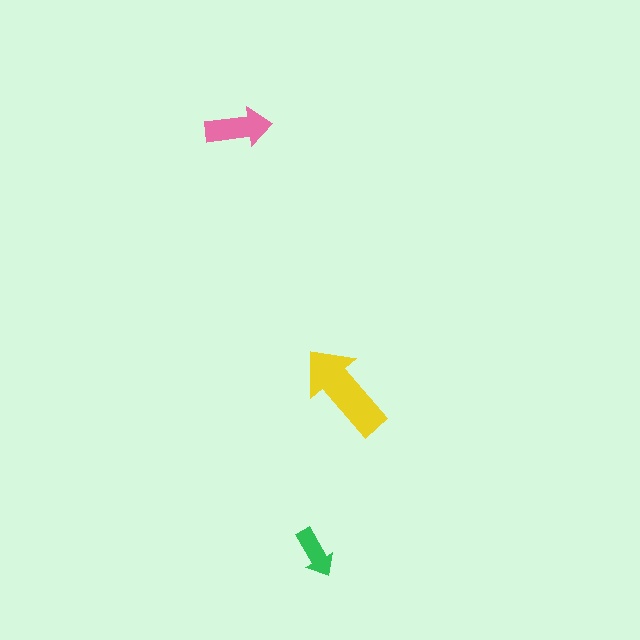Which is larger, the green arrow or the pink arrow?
The pink one.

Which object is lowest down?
The green arrow is bottommost.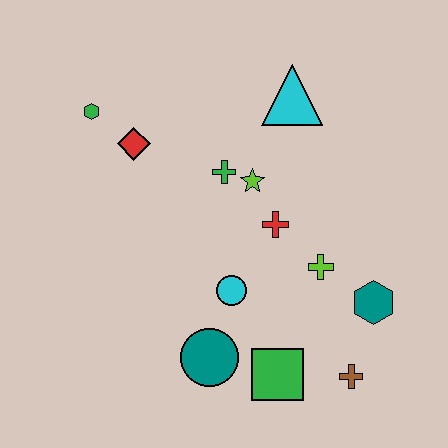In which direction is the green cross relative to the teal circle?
The green cross is above the teal circle.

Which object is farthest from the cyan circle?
The green hexagon is farthest from the cyan circle.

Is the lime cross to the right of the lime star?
Yes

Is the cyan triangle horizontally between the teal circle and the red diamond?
No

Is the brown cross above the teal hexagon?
No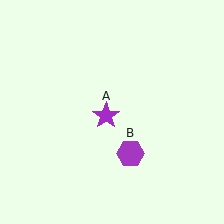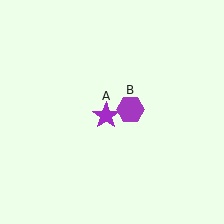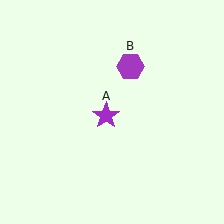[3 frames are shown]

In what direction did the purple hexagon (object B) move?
The purple hexagon (object B) moved up.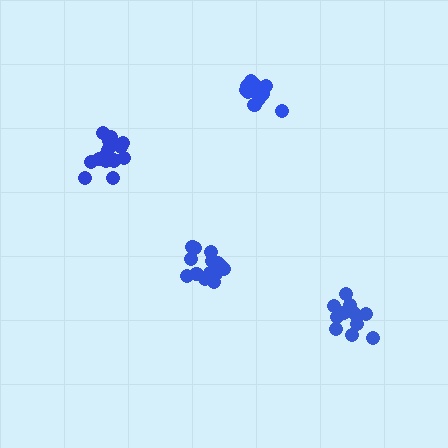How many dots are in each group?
Group 1: 14 dots, Group 2: 12 dots, Group 3: 15 dots, Group 4: 16 dots (57 total).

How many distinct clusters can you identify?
There are 4 distinct clusters.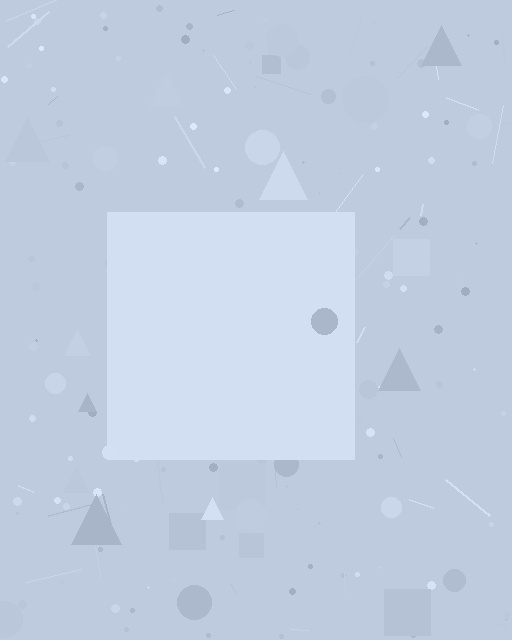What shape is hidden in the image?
A square is hidden in the image.